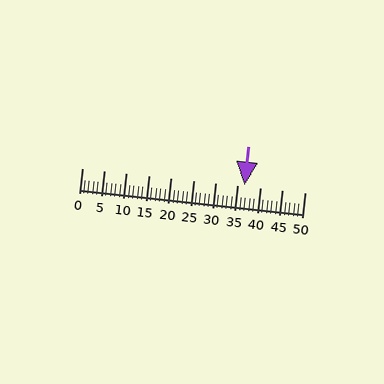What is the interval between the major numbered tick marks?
The major tick marks are spaced 5 units apart.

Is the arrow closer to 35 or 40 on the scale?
The arrow is closer to 35.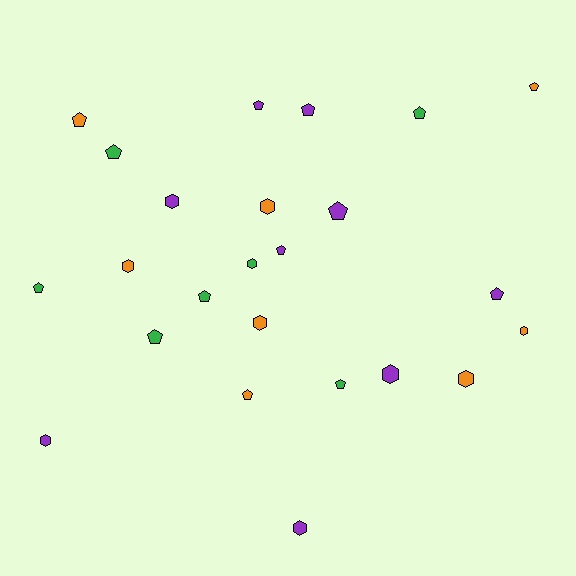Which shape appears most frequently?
Pentagon, with 14 objects.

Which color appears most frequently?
Purple, with 9 objects.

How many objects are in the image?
There are 24 objects.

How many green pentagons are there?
There are 6 green pentagons.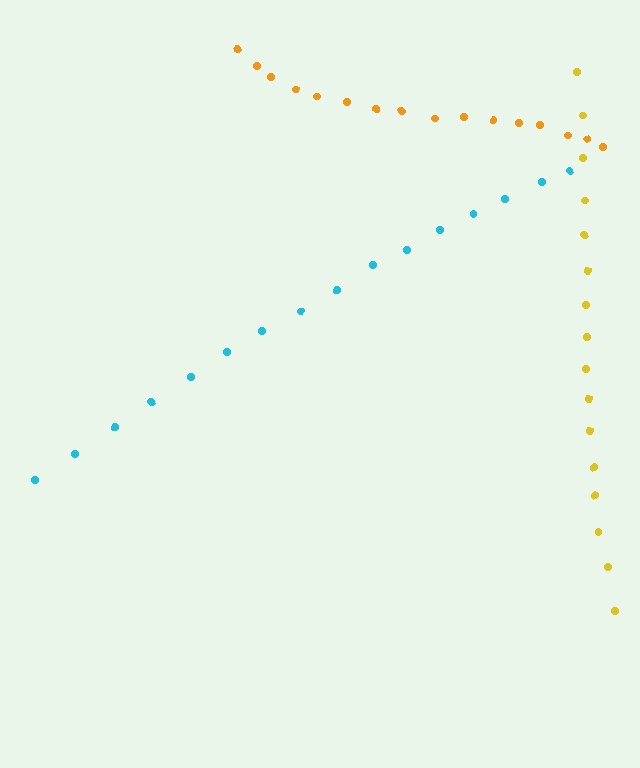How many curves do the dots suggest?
There are 3 distinct paths.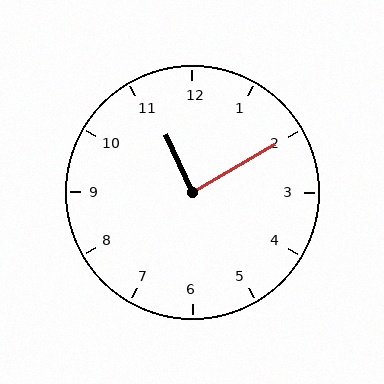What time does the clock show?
11:10.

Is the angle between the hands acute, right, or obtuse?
It is right.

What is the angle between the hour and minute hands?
Approximately 85 degrees.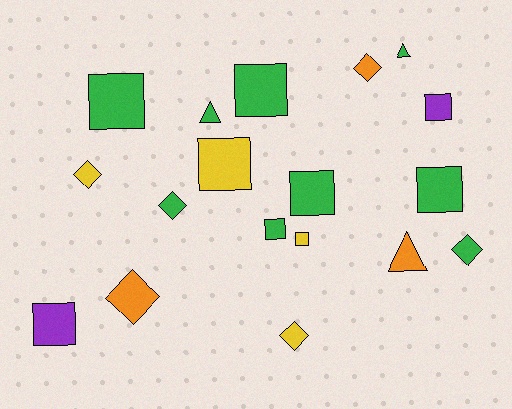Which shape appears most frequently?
Square, with 9 objects.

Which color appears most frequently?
Green, with 9 objects.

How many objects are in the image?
There are 18 objects.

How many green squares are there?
There are 5 green squares.